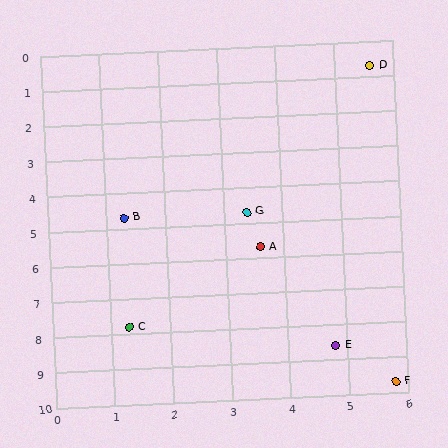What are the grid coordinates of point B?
Point B is at approximately (1.3, 4.7).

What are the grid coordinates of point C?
Point C is at approximately (1.3, 7.8).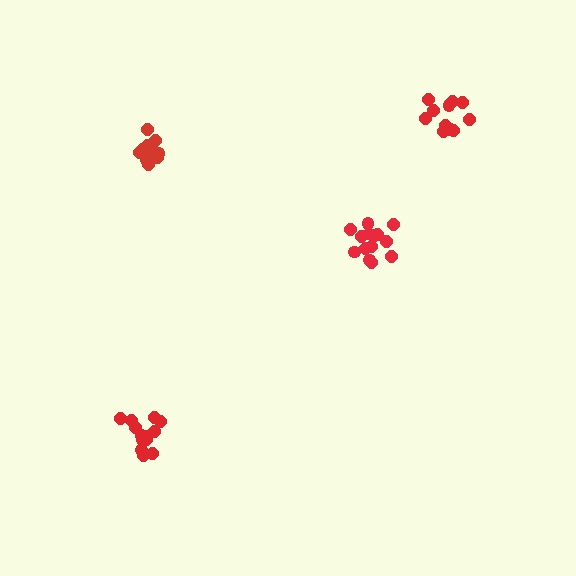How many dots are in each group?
Group 1: 13 dots, Group 2: 13 dots, Group 3: 11 dots, Group 4: 14 dots (51 total).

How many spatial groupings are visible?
There are 4 spatial groupings.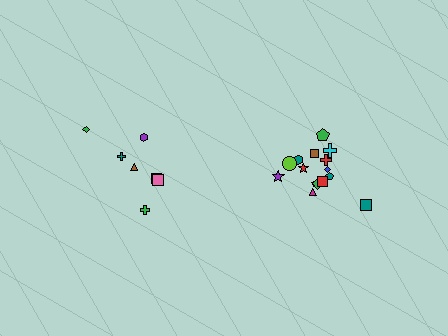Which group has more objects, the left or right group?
The right group.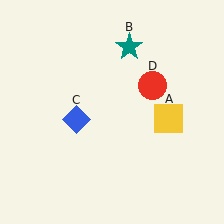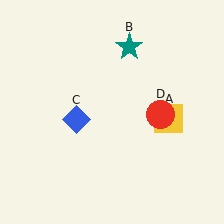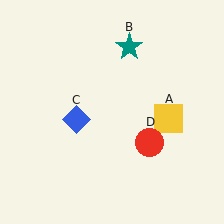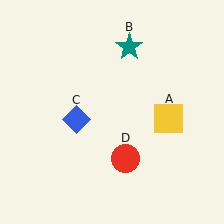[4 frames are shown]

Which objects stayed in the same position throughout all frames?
Yellow square (object A) and teal star (object B) and blue diamond (object C) remained stationary.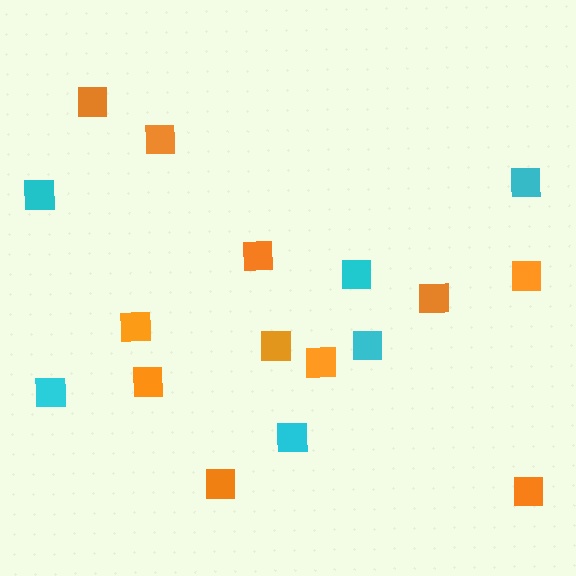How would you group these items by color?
There are 2 groups: one group of cyan squares (6) and one group of orange squares (11).